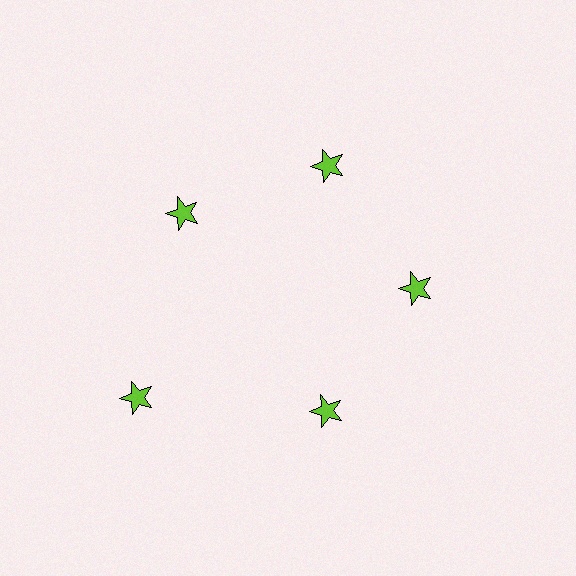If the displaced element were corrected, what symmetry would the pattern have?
It would have 5-fold rotational symmetry — the pattern would map onto itself every 72 degrees.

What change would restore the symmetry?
The symmetry would be restored by moving it inward, back onto the ring so that all 5 stars sit at equal angles and equal distance from the center.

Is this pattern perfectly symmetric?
No. The 5 lime stars are arranged in a ring, but one element near the 8 o'clock position is pushed outward from the center, breaking the 5-fold rotational symmetry.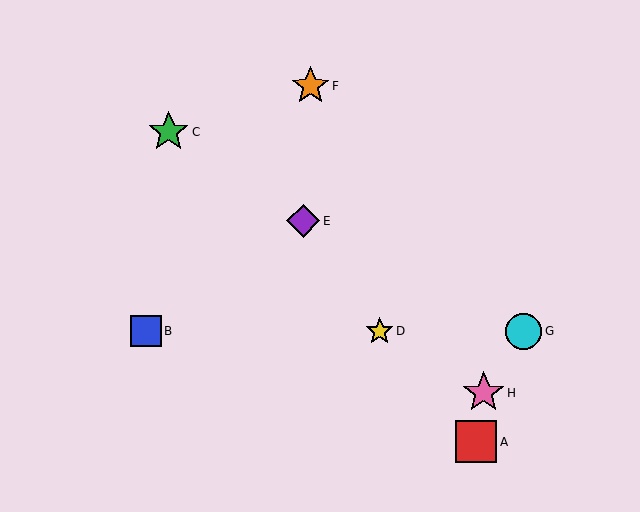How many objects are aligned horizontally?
3 objects (B, D, G) are aligned horizontally.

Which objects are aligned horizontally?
Objects B, D, G are aligned horizontally.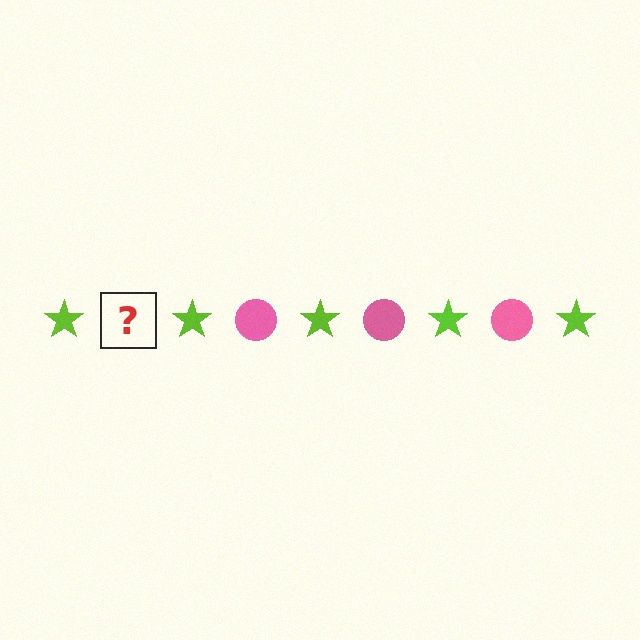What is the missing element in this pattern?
The missing element is a pink circle.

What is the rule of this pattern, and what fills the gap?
The rule is that the pattern alternates between lime star and pink circle. The gap should be filled with a pink circle.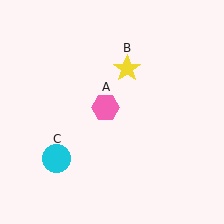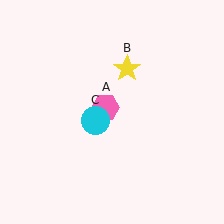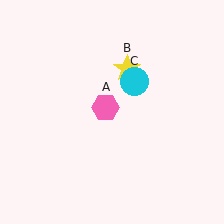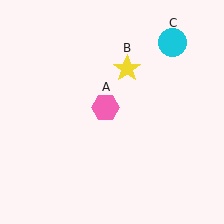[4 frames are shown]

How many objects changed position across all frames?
1 object changed position: cyan circle (object C).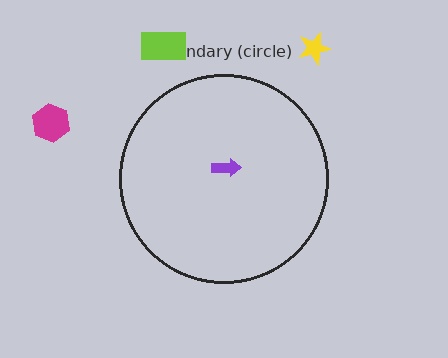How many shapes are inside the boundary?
1 inside, 3 outside.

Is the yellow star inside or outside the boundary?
Outside.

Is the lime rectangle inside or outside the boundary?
Outside.